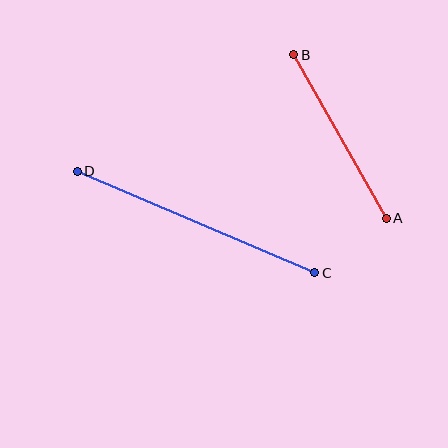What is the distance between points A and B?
The distance is approximately 188 pixels.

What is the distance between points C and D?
The distance is approximately 258 pixels.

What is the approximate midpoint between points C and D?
The midpoint is at approximately (196, 222) pixels.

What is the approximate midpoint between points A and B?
The midpoint is at approximately (340, 137) pixels.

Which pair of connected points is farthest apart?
Points C and D are farthest apart.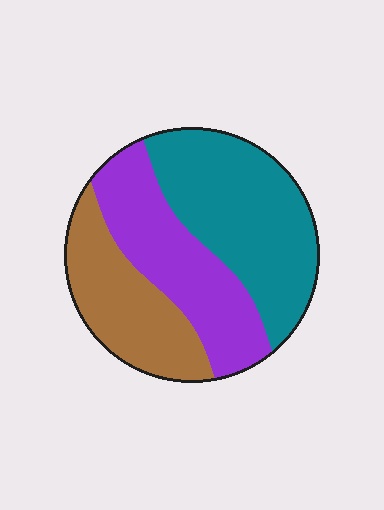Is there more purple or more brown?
Purple.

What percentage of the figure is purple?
Purple covers roughly 30% of the figure.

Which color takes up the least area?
Brown, at roughly 25%.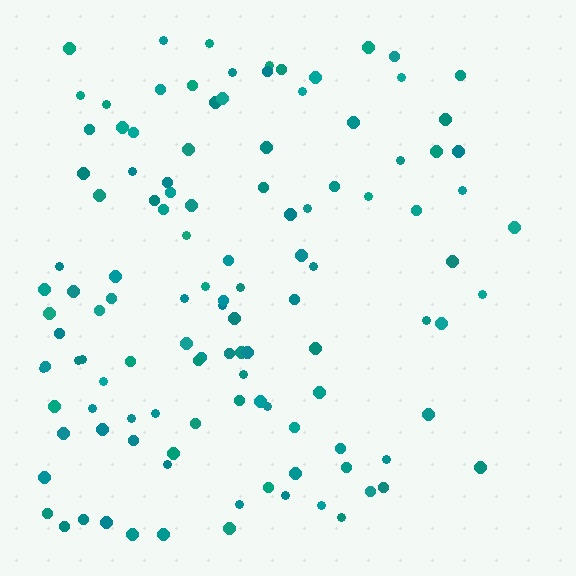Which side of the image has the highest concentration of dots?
The left.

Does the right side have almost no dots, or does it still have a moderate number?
Still a moderate number, just noticeably fewer than the left.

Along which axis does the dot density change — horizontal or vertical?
Horizontal.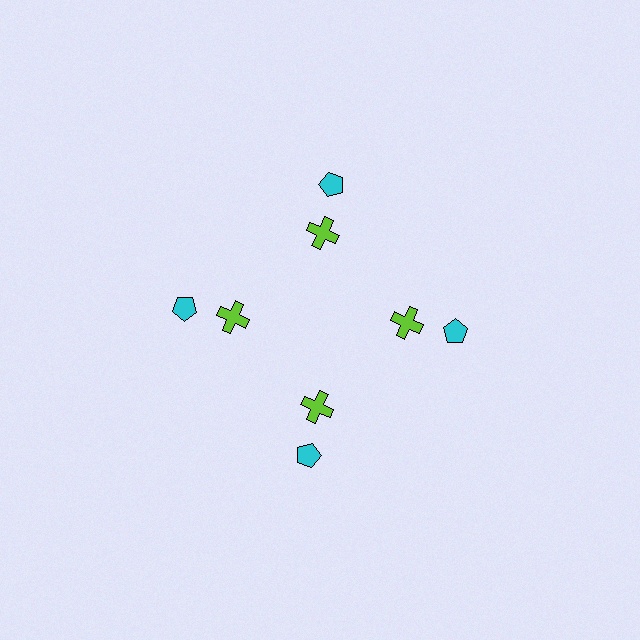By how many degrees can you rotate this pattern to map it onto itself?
The pattern maps onto itself every 90 degrees of rotation.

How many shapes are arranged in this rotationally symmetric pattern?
There are 8 shapes, arranged in 4 groups of 2.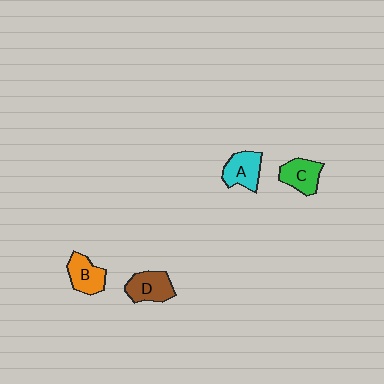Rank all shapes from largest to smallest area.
From largest to smallest: D (brown), A (cyan), C (green), B (orange).